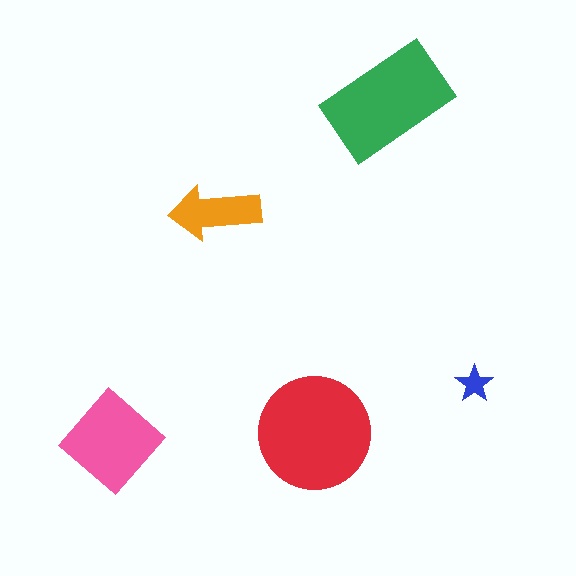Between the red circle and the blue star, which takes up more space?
The red circle.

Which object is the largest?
The red circle.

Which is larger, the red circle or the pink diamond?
The red circle.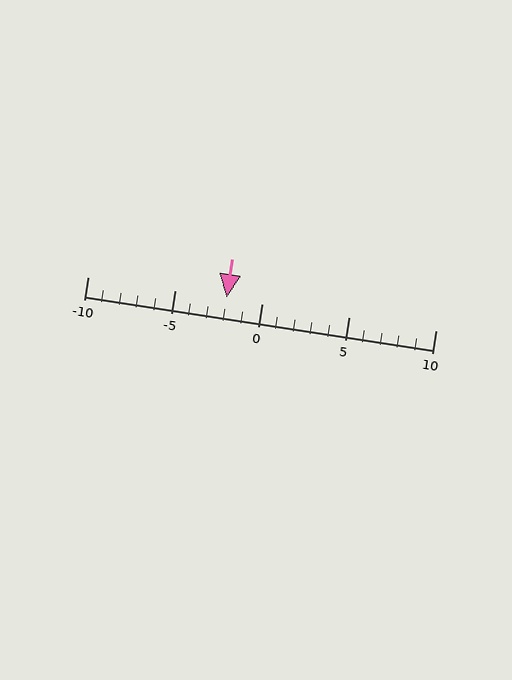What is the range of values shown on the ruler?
The ruler shows values from -10 to 10.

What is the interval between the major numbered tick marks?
The major tick marks are spaced 5 units apart.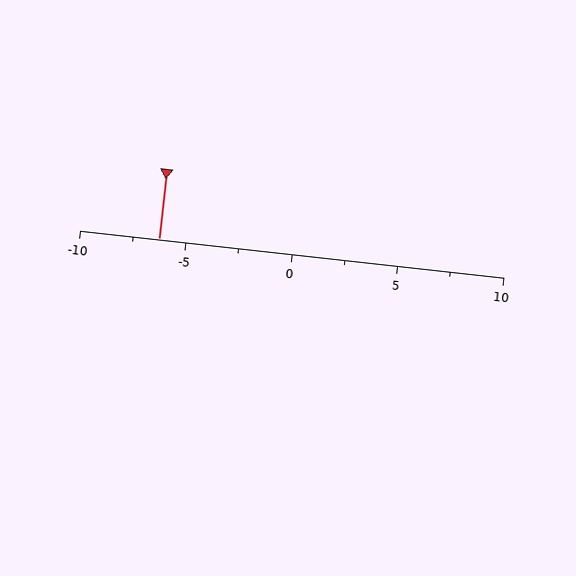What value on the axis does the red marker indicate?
The marker indicates approximately -6.2.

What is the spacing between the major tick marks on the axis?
The major ticks are spaced 5 apart.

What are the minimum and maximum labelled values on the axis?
The axis runs from -10 to 10.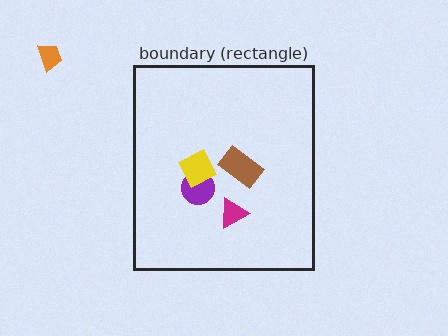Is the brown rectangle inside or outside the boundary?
Inside.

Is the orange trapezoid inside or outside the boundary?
Outside.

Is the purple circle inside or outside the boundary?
Inside.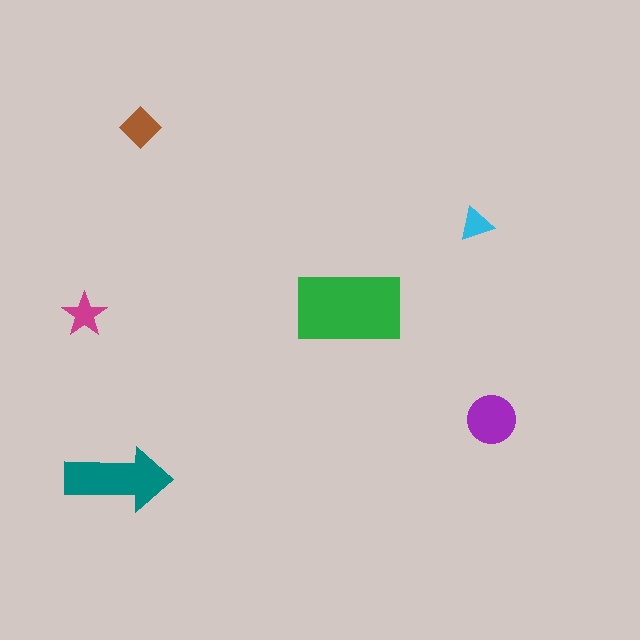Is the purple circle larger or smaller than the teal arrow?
Smaller.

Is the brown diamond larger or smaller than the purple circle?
Smaller.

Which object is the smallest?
The cyan triangle.